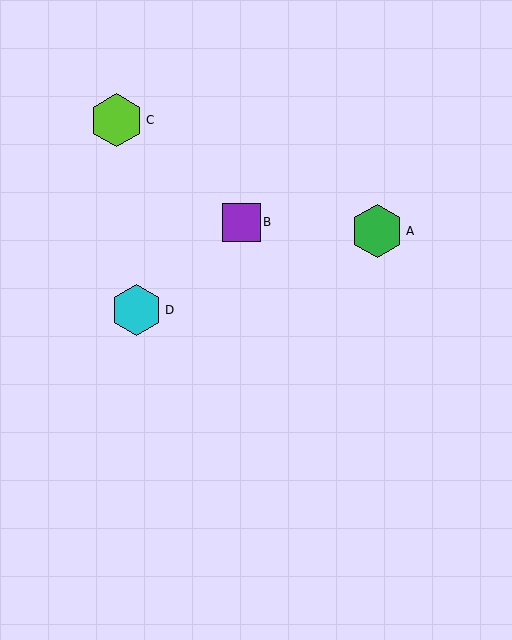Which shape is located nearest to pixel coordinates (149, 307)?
The cyan hexagon (labeled D) at (137, 310) is nearest to that location.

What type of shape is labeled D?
Shape D is a cyan hexagon.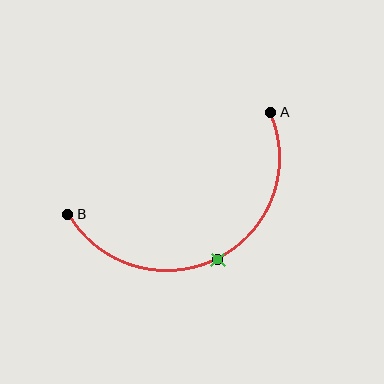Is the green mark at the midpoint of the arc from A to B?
Yes. The green mark lies on the arc at equal arc-length from both A and B — it is the arc midpoint.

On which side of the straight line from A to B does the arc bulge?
The arc bulges below the straight line connecting A and B.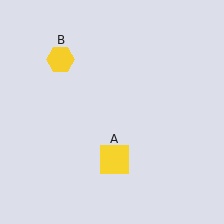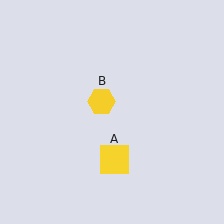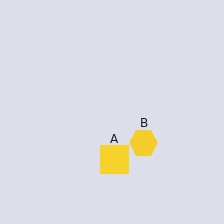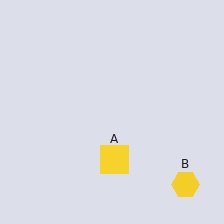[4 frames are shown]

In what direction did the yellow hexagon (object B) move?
The yellow hexagon (object B) moved down and to the right.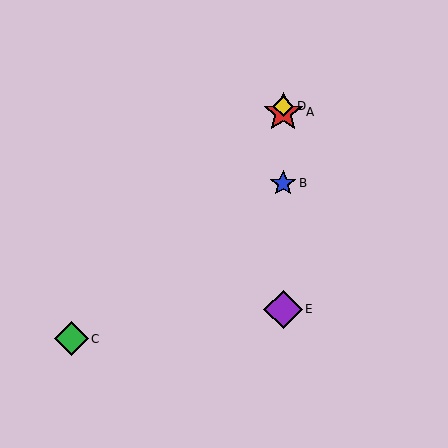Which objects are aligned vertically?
Objects A, B, D, E are aligned vertically.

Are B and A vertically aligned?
Yes, both are at x≈283.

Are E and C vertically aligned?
No, E is at x≈283 and C is at x≈71.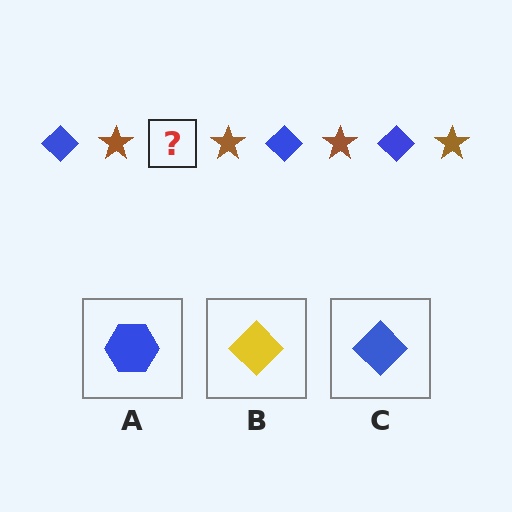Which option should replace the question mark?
Option C.